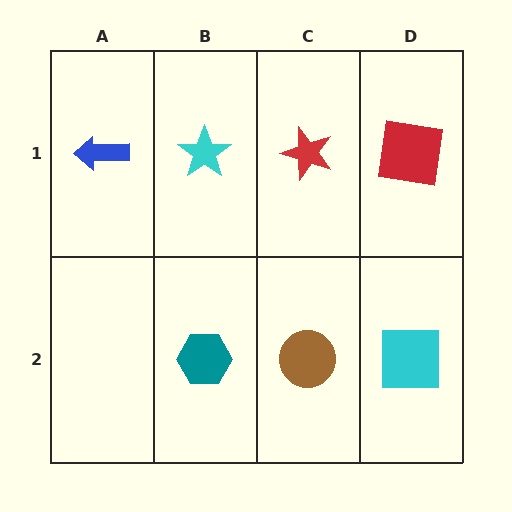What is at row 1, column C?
A red star.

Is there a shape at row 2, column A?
No, that cell is empty.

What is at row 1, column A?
A blue arrow.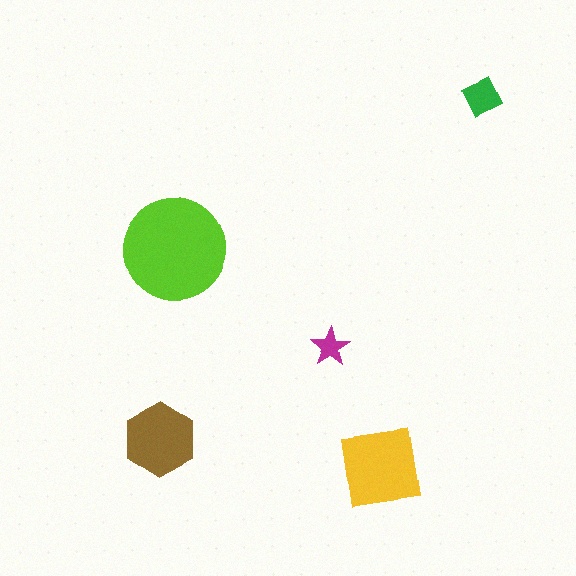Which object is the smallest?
The magenta star.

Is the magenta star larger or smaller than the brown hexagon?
Smaller.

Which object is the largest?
The lime circle.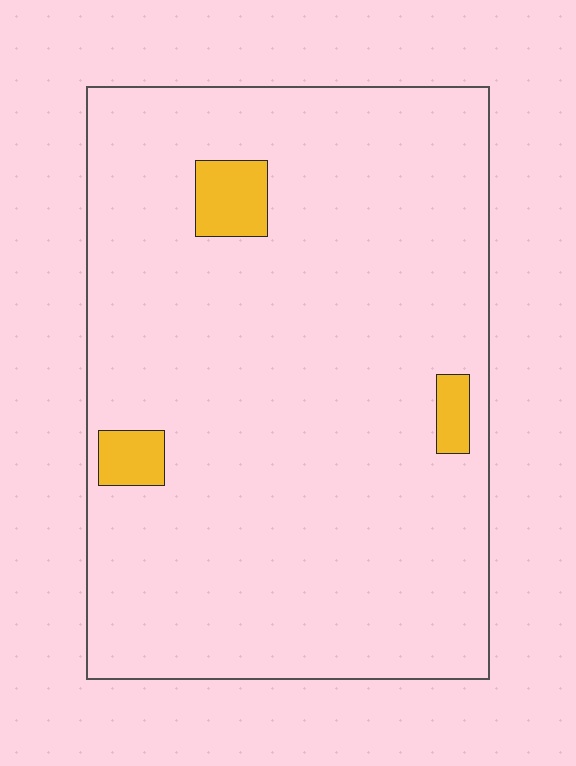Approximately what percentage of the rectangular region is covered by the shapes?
Approximately 5%.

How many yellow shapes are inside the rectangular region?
3.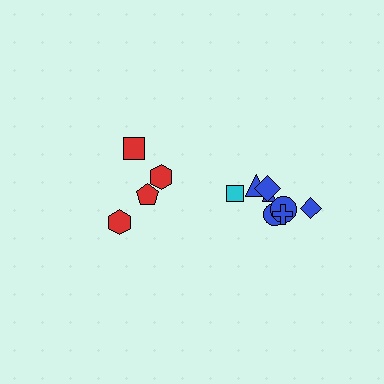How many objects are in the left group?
There are 4 objects.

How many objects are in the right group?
There are 8 objects.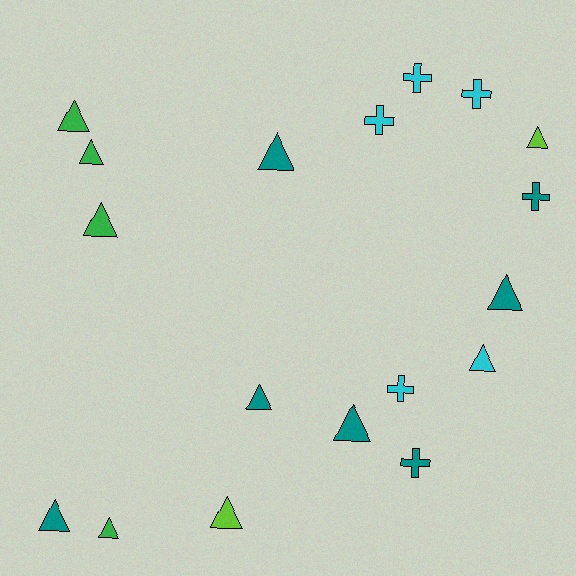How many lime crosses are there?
There are no lime crosses.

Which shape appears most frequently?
Triangle, with 12 objects.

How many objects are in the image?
There are 18 objects.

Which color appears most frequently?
Teal, with 7 objects.